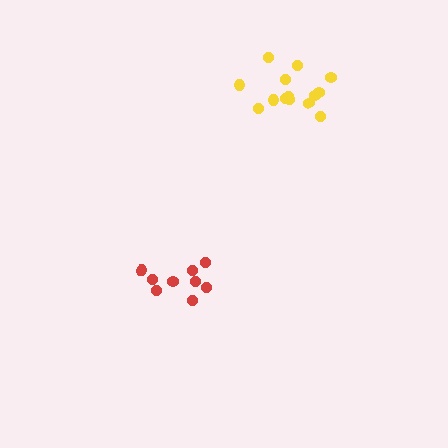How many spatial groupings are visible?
There are 2 spatial groupings.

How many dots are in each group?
Group 1: 9 dots, Group 2: 14 dots (23 total).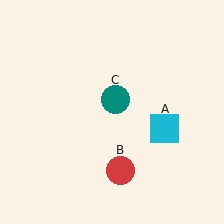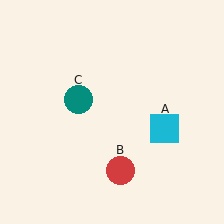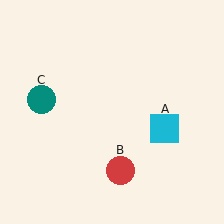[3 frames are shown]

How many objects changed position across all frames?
1 object changed position: teal circle (object C).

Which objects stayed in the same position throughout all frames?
Cyan square (object A) and red circle (object B) remained stationary.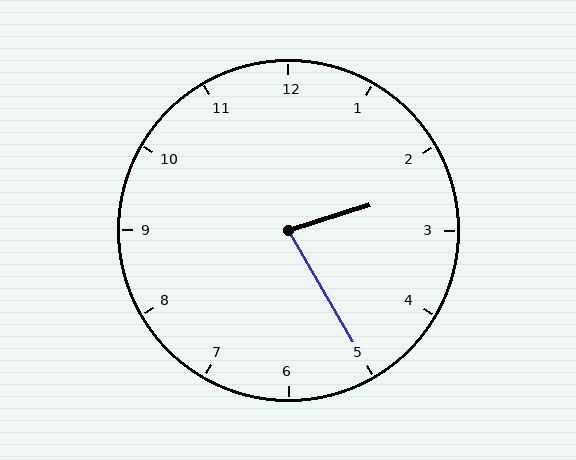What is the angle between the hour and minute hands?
Approximately 78 degrees.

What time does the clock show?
2:25.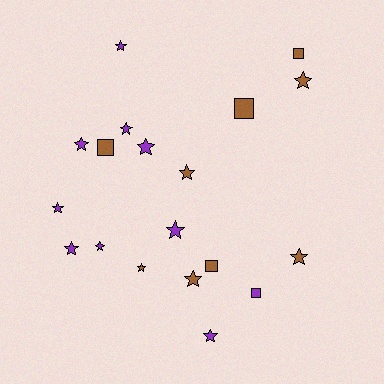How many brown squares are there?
There are 4 brown squares.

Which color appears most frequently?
Purple, with 10 objects.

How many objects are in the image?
There are 19 objects.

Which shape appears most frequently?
Star, with 14 objects.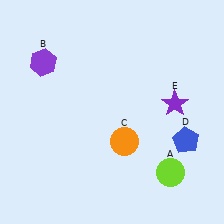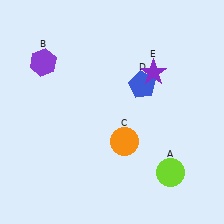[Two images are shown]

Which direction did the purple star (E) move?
The purple star (E) moved up.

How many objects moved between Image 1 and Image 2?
2 objects moved between the two images.